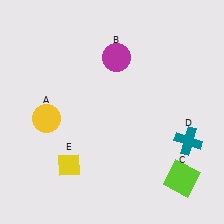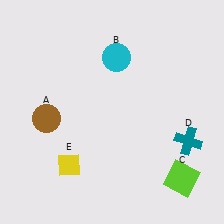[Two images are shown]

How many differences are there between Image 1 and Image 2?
There are 2 differences between the two images.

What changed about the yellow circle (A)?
In Image 1, A is yellow. In Image 2, it changed to brown.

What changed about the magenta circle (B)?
In Image 1, B is magenta. In Image 2, it changed to cyan.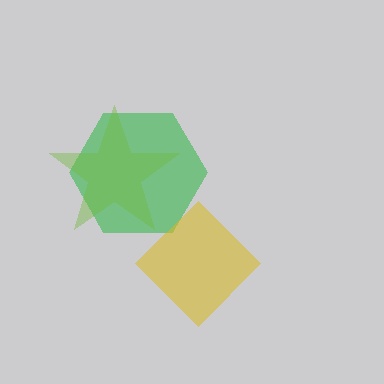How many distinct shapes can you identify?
There are 3 distinct shapes: a green hexagon, a lime star, a yellow diamond.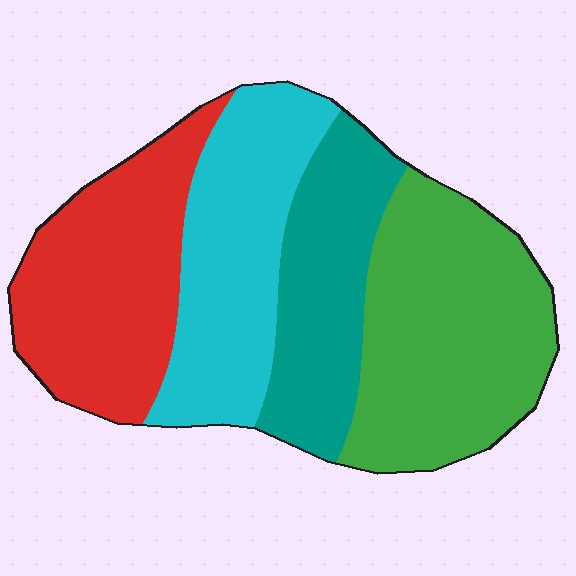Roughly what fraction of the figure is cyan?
Cyan takes up about one quarter (1/4) of the figure.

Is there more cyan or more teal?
Cyan.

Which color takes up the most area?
Green, at roughly 30%.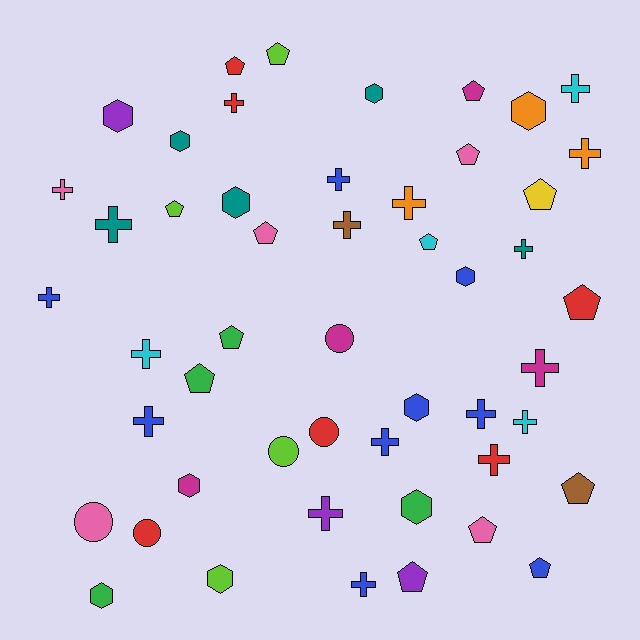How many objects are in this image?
There are 50 objects.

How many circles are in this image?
There are 5 circles.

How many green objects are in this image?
There are 4 green objects.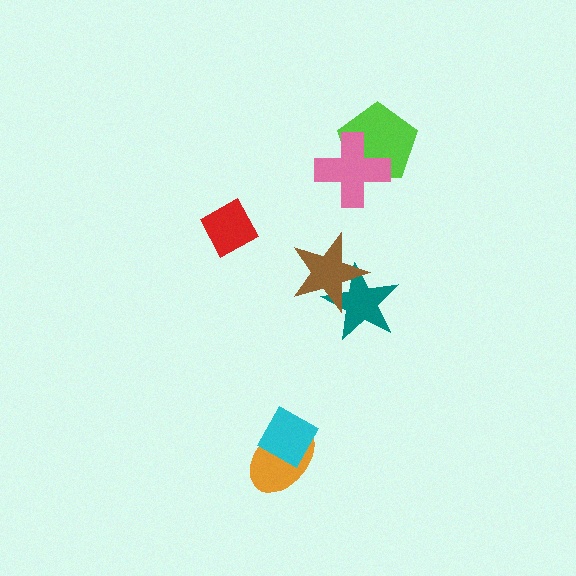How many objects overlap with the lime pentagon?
1 object overlaps with the lime pentagon.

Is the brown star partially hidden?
No, no other shape covers it.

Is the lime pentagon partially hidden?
Yes, it is partially covered by another shape.